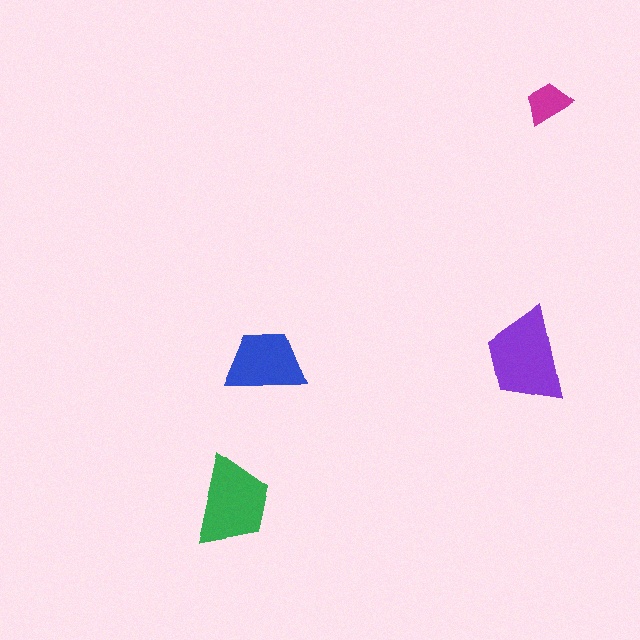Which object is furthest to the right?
The magenta trapezoid is rightmost.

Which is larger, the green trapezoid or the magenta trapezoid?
The green one.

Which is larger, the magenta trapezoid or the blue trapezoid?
The blue one.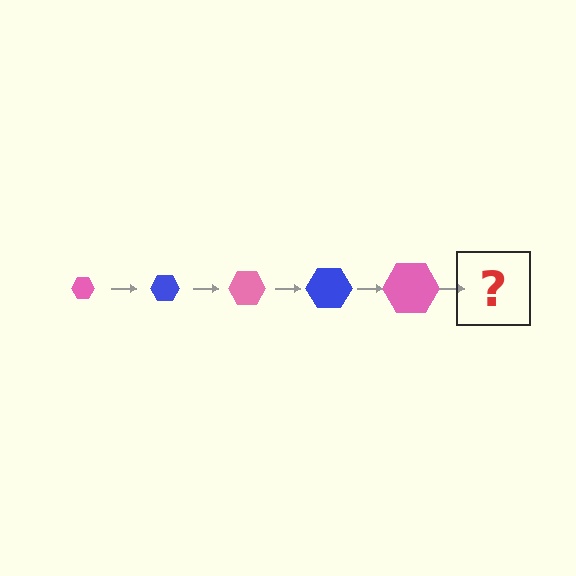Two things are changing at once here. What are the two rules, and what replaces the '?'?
The two rules are that the hexagon grows larger each step and the color cycles through pink and blue. The '?' should be a blue hexagon, larger than the previous one.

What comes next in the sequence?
The next element should be a blue hexagon, larger than the previous one.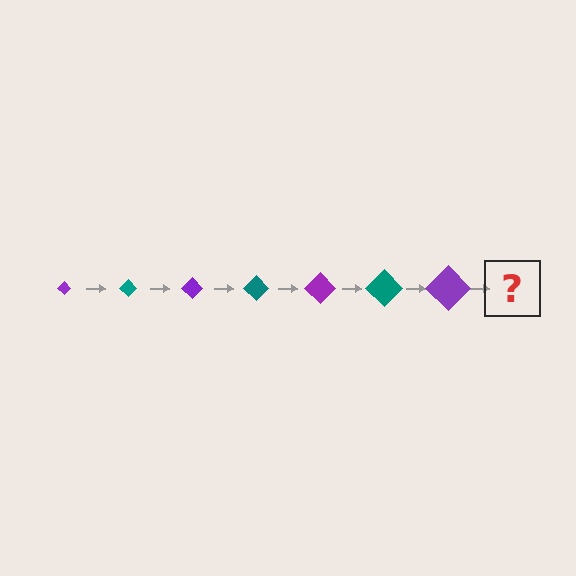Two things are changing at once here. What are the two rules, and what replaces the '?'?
The two rules are that the diamond grows larger each step and the color cycles through purple and teal. The '?' should be a teal diamond, larger than the previous one.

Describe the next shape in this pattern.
It should be a teal diamond, larger than the previous one.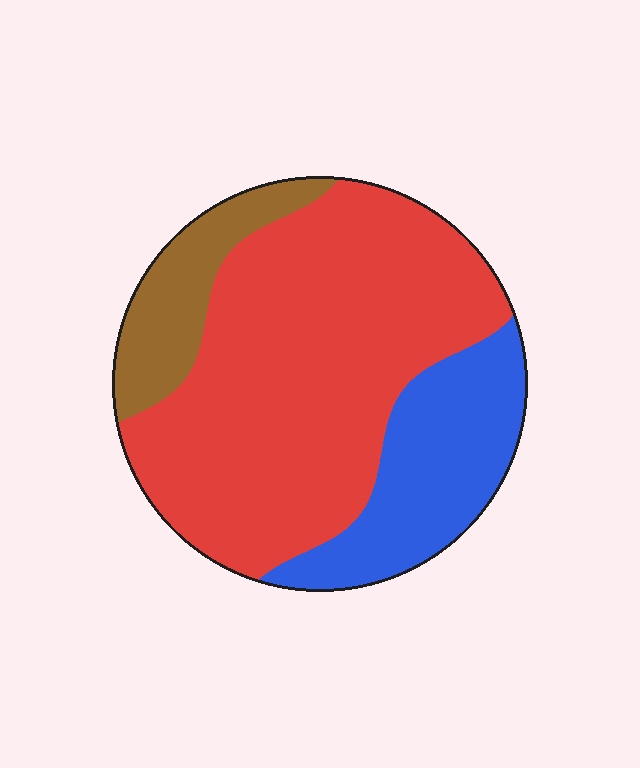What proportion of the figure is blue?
Blue covers around 25% of the figure.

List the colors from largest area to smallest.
From largest to smallest: red, blue, brown.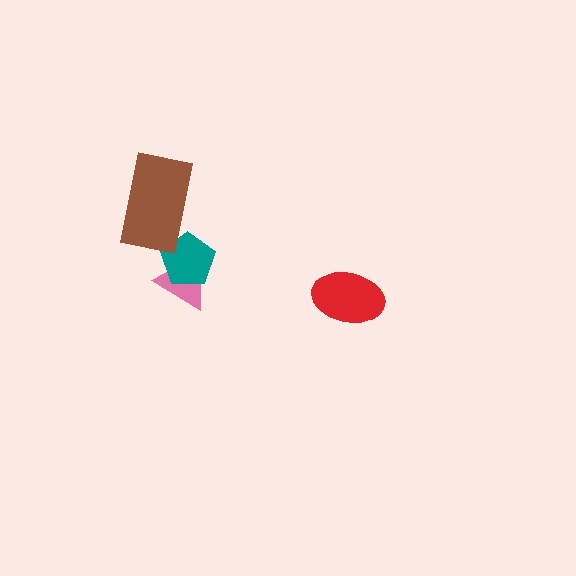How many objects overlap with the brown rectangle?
1 object overlaps with the brown rectangle.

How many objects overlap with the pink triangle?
1 object overlaps with the pink triangle.